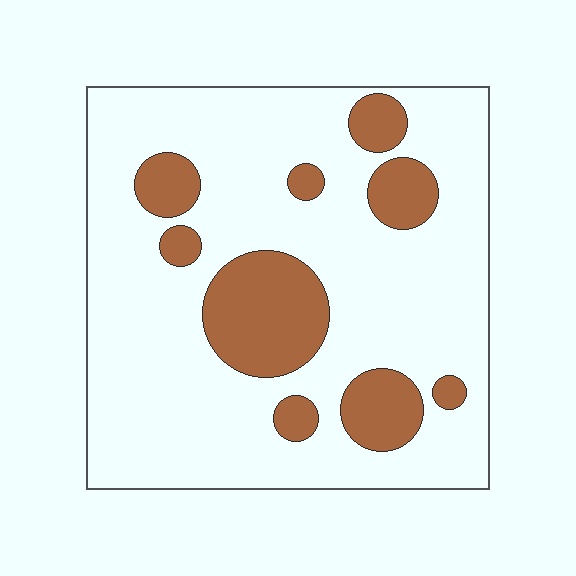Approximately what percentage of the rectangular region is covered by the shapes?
Approximately 20%.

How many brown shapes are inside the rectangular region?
9.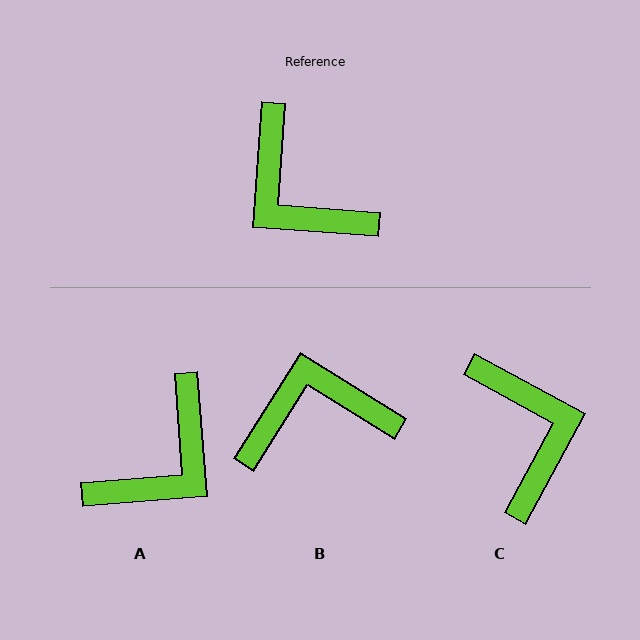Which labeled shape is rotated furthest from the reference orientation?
C, about 155 degrees away.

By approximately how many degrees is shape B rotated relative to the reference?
Approximately 118 degrees clockwise.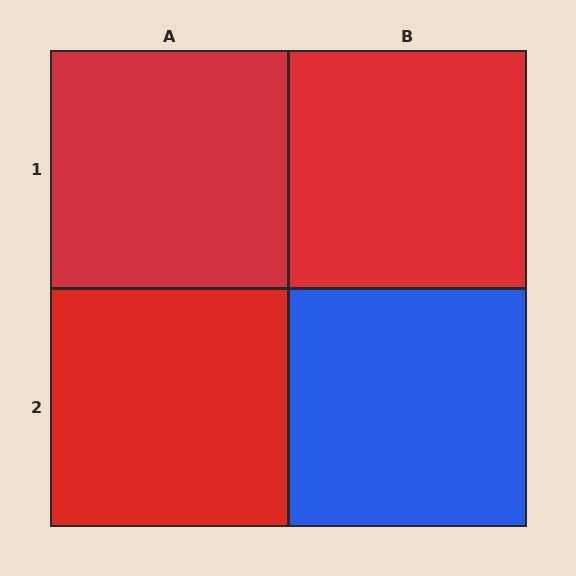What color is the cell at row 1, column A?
Red.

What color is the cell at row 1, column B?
Red.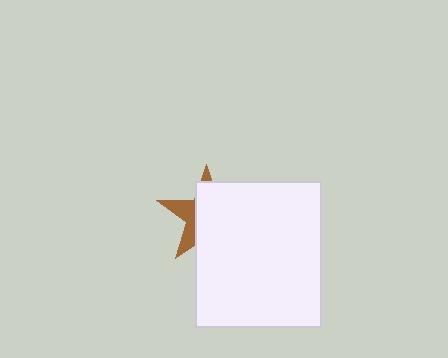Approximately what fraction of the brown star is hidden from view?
Roughly 67% of the brown star is hidden behind the white rectangle.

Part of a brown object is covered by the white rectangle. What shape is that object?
It is a star.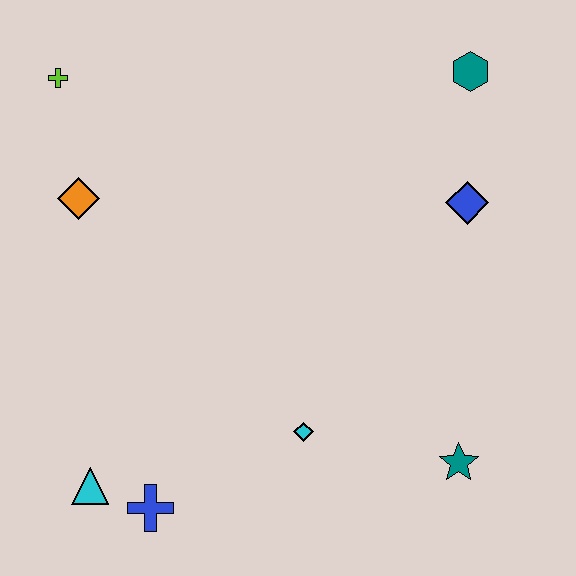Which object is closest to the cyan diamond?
The teal star is closest to the cyan diamond.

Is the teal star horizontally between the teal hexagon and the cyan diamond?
Yes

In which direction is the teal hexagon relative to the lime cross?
The teal hexagon is to the right of the lime cross.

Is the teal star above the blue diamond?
No